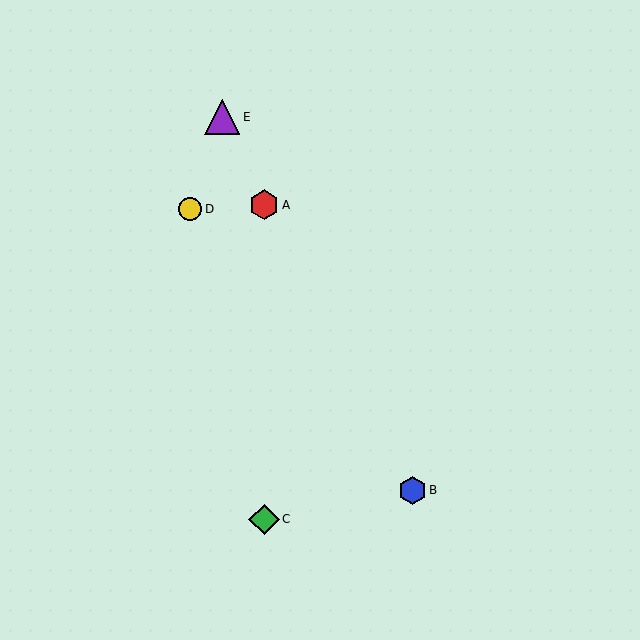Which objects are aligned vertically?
Objects A, C are aligned vertically.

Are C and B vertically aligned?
No, C is at x≈264 and B is at x≈413.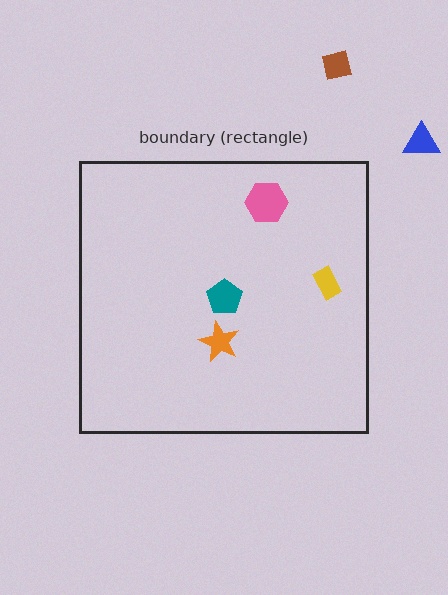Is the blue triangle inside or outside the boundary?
Outside.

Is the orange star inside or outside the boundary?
Inside.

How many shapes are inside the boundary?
4 inside, 2 outside.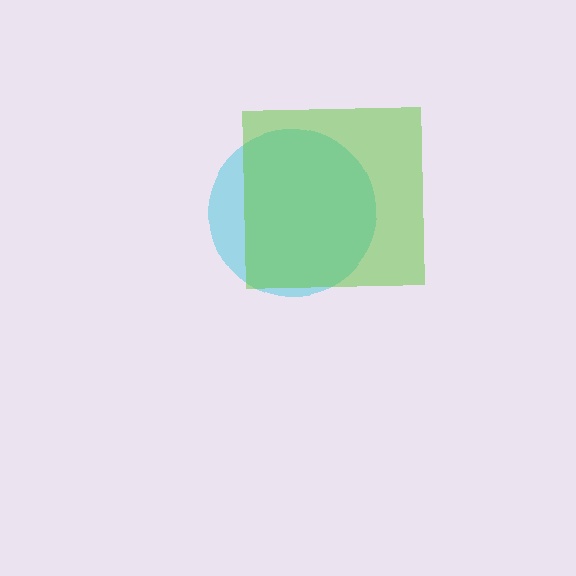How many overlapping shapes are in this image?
There are 2 overlapping shapes in the image.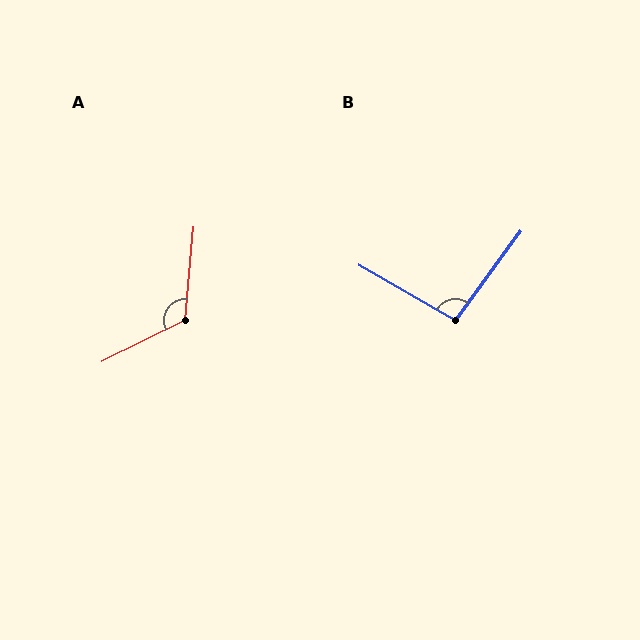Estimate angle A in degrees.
Approximately 122 degrees.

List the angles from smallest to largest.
B (96°), A (122°).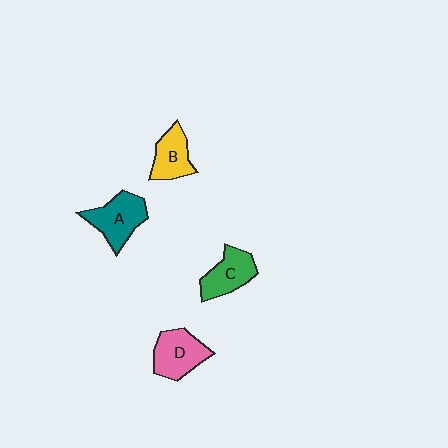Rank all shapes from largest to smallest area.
From largest to smallest: A (teal), D (pink), C (green), B (yellow).